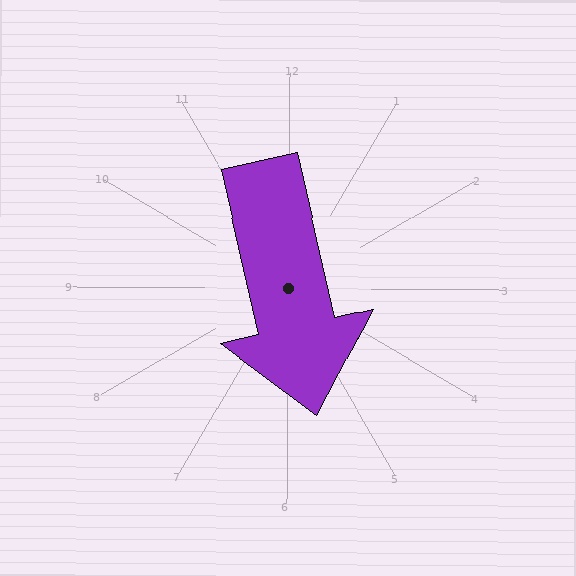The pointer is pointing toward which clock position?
Roughly 6 o'clock.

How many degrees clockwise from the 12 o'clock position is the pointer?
Approximately 167 degrees.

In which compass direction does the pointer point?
South.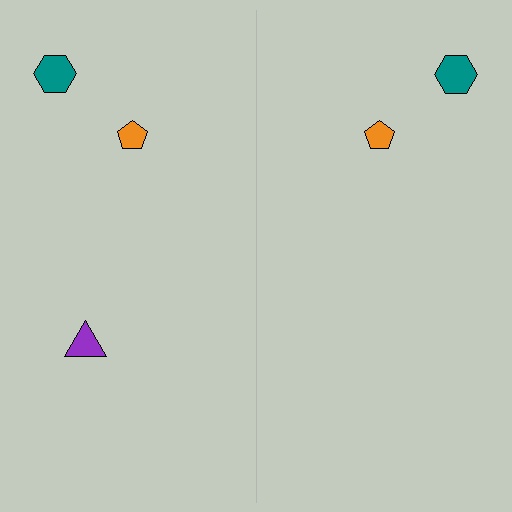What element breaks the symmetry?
A purple triangle is missing from the right side.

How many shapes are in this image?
There are 5 shapes in this image.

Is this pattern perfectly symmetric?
No, the pattern is not perfectly symmetric. A purple triangle is missing from the right side.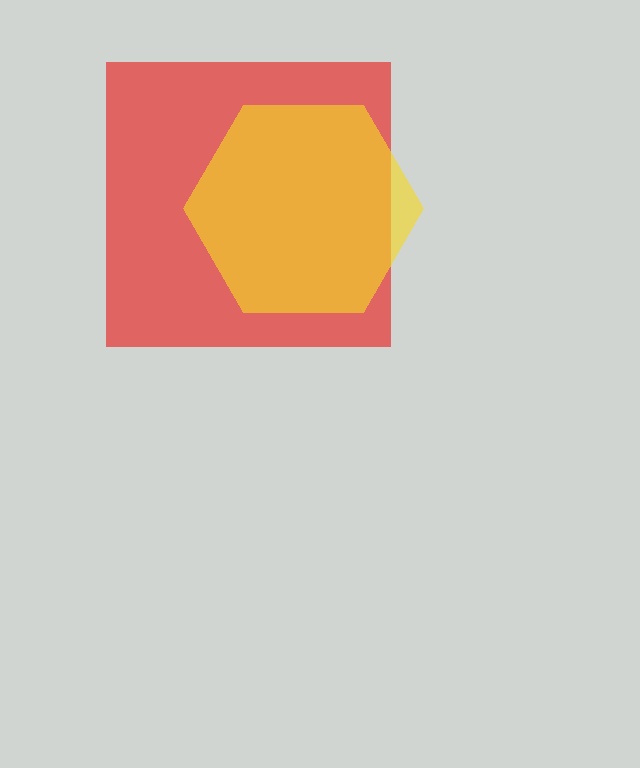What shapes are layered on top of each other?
The layered shapes are: a red square, a yellow hexagon.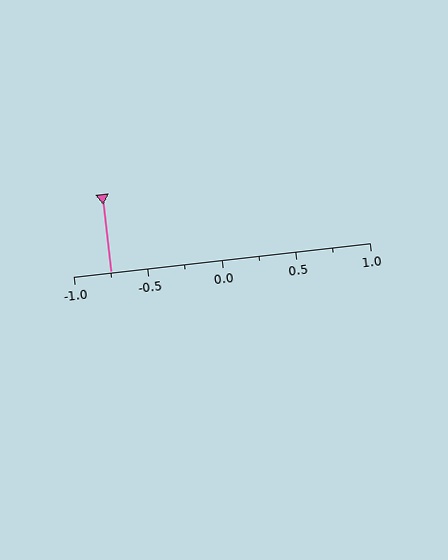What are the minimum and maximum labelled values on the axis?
The axis runs from -1.0 to 1.0.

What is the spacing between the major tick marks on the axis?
The major ticks are spaced 0.5 apart.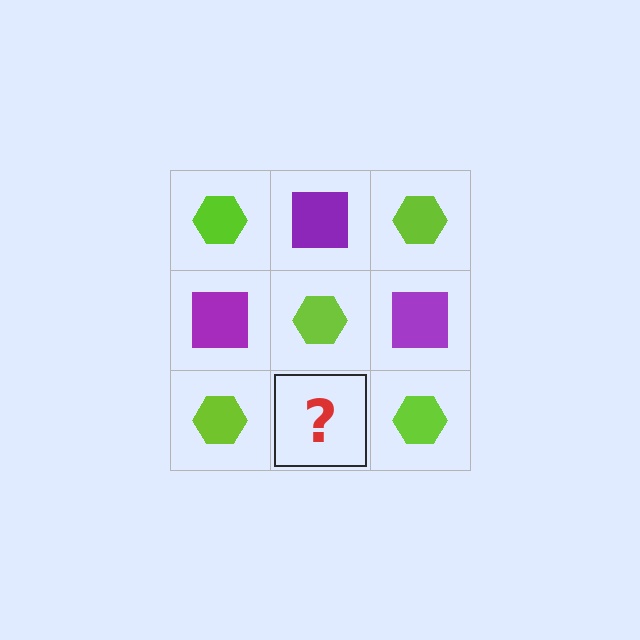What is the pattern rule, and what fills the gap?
The rule is that it alternates lime hexagon and purple square in a checkerboard pattern. The gap should be filled with a purple square.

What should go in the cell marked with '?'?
The missing cell should contain a purple square.